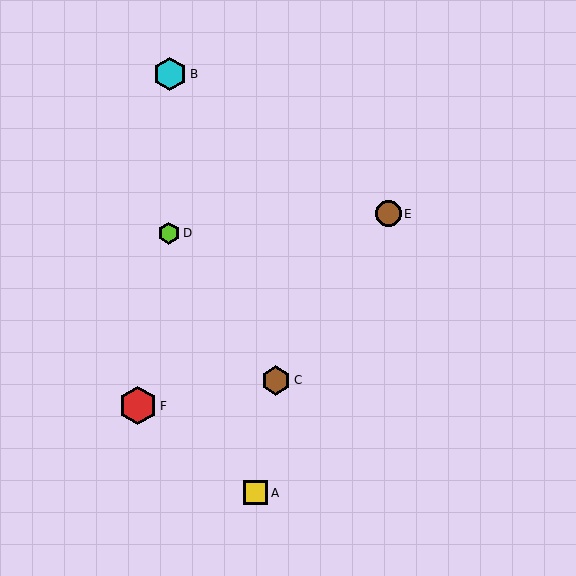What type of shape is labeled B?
Shape B is a cyan hexagon.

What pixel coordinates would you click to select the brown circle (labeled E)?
Click at (388, 214) to select the brown circle E.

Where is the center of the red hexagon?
The center of the red hexagon is at (138, 406).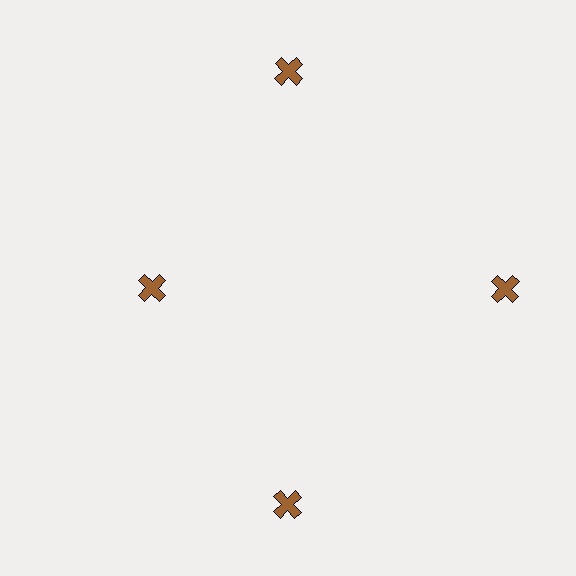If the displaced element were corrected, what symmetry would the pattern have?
It would have 4-fold rotational symmetry — the pattern would map onto itself every 90 degrees.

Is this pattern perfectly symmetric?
No. The 4 brown crosses are arranged in a ring, but one element near the 9 o'clock position is pulled inward toward the center, breaking the 4-fold rotational symmetry.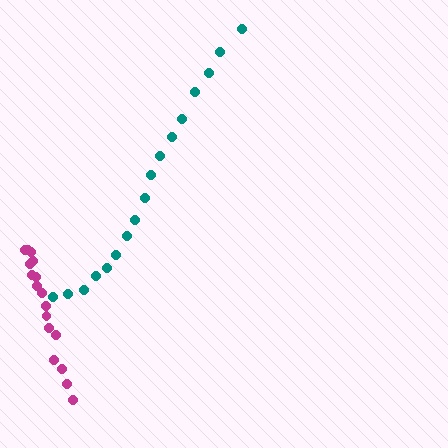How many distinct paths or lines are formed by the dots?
There are 2 distinct paths.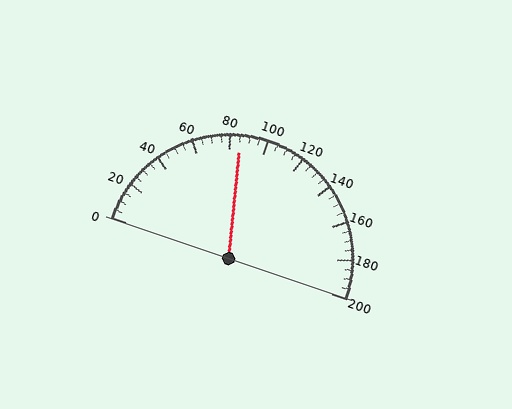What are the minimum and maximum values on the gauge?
The gauge ranges from 0 to 200.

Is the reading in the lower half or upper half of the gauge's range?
The reading is in the lower half of the range (0 to 200).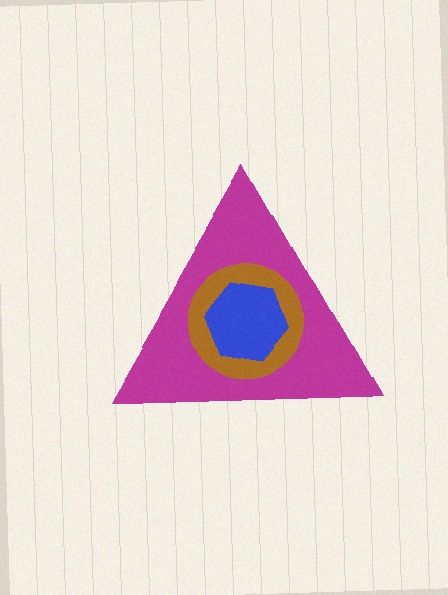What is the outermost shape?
The magenta triangle.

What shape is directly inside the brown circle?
The blue hexagon.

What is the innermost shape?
The blue hexagon.